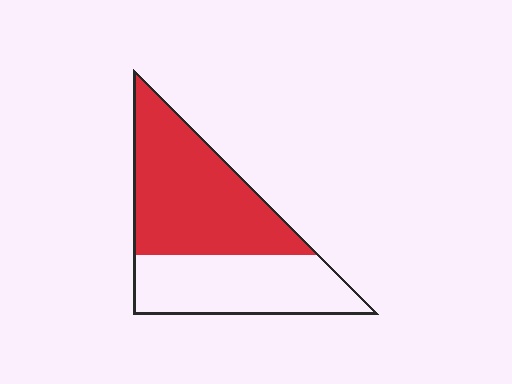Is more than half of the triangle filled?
Yes.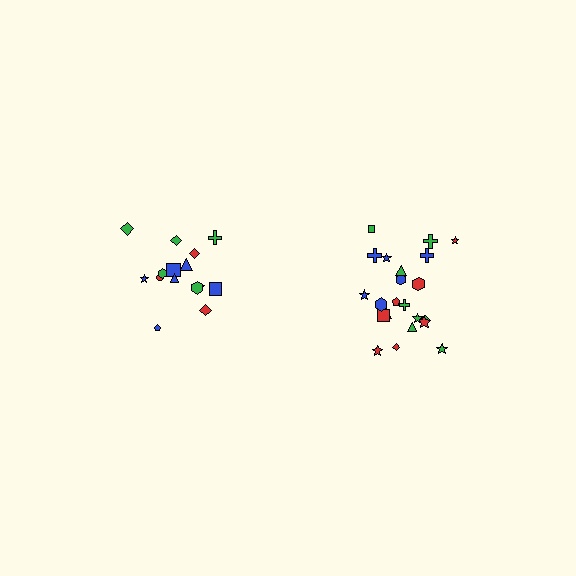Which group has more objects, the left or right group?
The right group.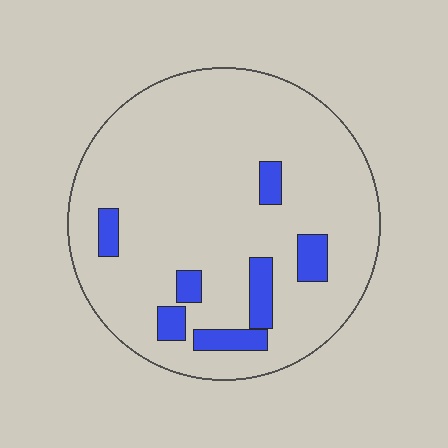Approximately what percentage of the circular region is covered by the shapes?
Approximately 10%.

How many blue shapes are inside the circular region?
7.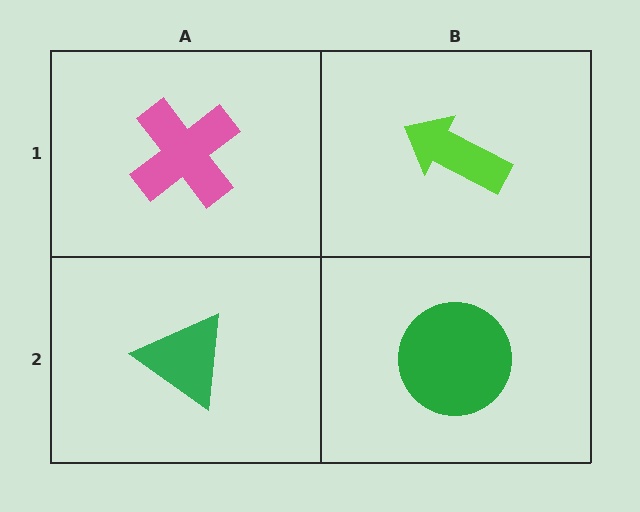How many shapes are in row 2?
2 shapes.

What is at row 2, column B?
A green circle.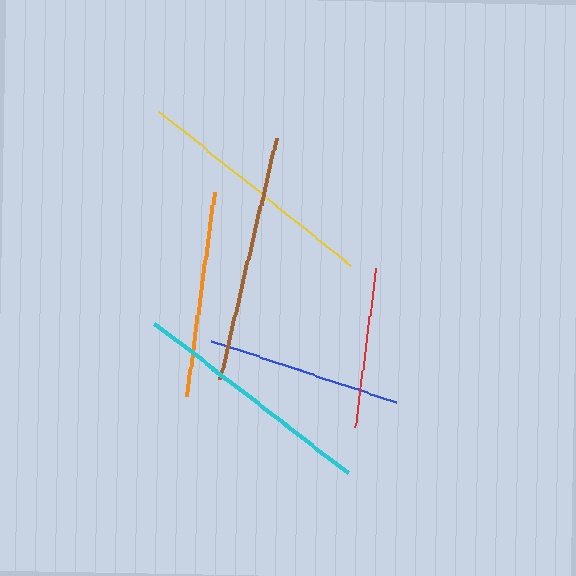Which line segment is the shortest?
The red line is the shortest at approximately 161 pixels.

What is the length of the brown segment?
The brown segment is approximately 247 pixels long.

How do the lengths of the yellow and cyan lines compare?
The yellow and cyan lines are approximately the same length.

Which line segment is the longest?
The brown line is the longest at approximately 247 pixels.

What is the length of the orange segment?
The orange segment is approximately 206 pixels long.